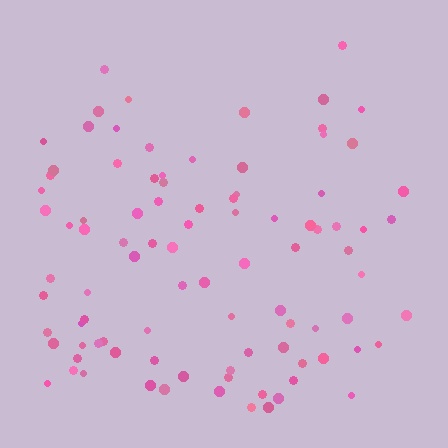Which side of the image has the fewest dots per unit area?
The top.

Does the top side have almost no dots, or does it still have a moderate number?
Still a moderate number, just noticeably fewer than the bottom.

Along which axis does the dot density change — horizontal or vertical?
Vertical.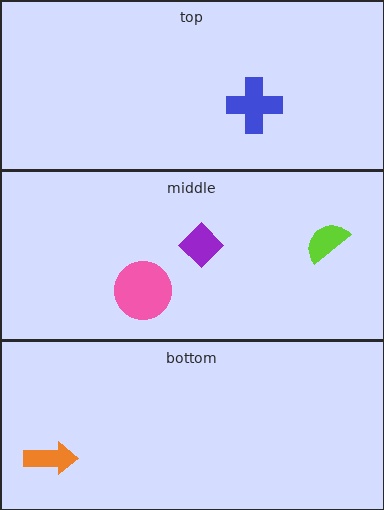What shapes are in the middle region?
The pink circle, the lime semicircle, the purple diamond.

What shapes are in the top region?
The blue cross.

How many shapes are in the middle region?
3.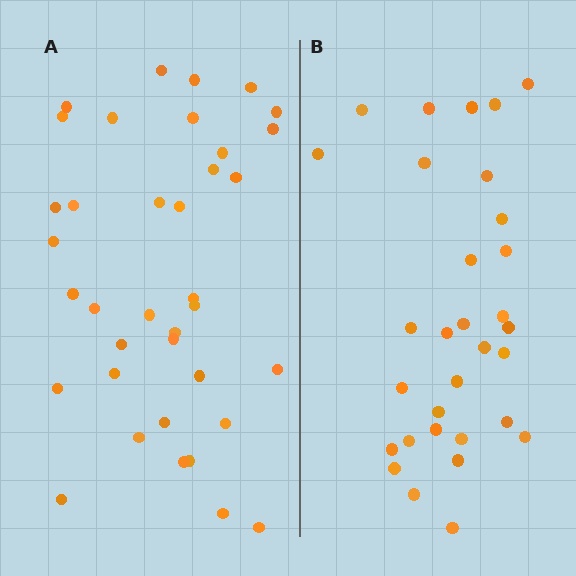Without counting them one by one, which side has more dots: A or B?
Region A (the left region) has more dots.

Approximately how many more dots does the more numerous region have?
Region A has about 6 more dots than region B.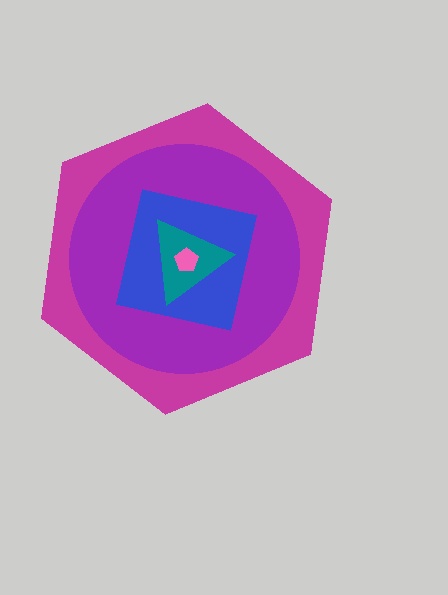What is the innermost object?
The pink pentagon.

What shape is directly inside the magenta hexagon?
The purple circle.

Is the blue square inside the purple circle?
Yes.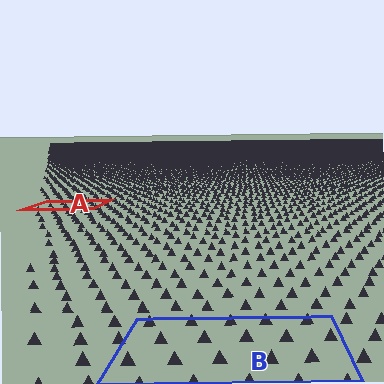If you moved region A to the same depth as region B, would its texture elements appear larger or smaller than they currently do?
They would appear larger. At a closer depth, the same texture elements are projected at a bigger on-screen size.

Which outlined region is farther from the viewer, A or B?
Region A is farther from the viewer — the texture elements inside it appear smaller and more densely packed.